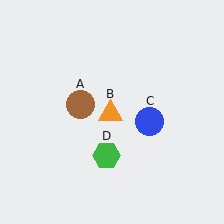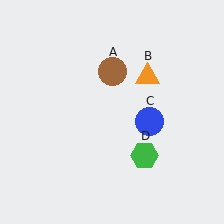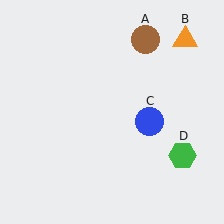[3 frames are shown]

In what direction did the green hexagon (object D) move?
The green hexagon (object D) moved right.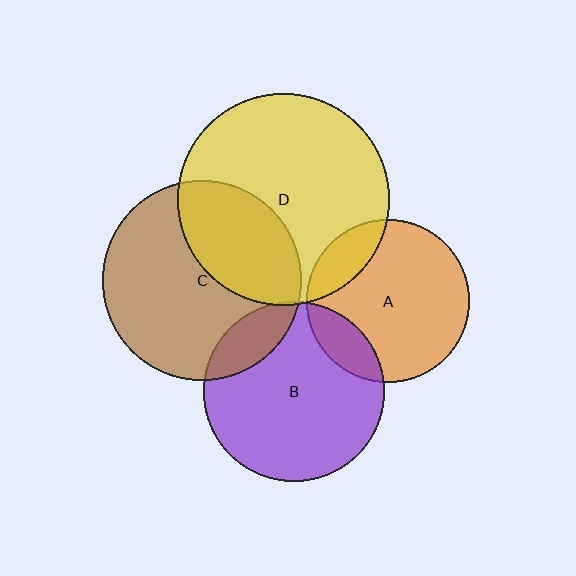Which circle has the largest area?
Circle D (yellow).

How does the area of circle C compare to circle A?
Approximately 1.5 times.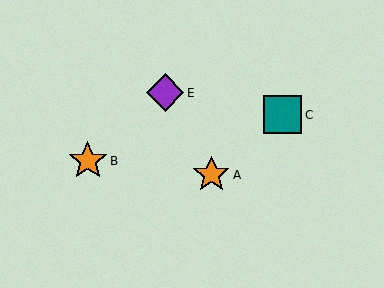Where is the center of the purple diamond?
The center of the purple diamond is at (165, 93).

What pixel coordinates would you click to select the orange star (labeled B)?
Click at (88, 161) to select the orange star B.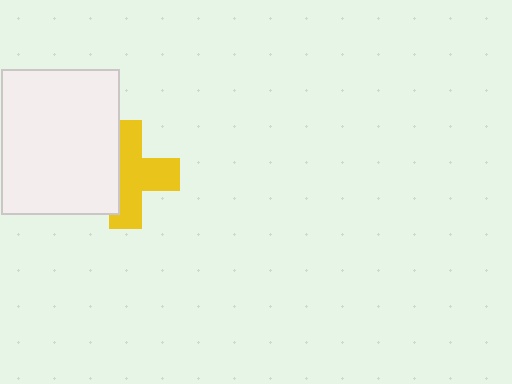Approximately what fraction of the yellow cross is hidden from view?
Roughly 37% of the yellow cross is hidden behind the white rectangle.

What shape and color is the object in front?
The object in front is a white rectangle.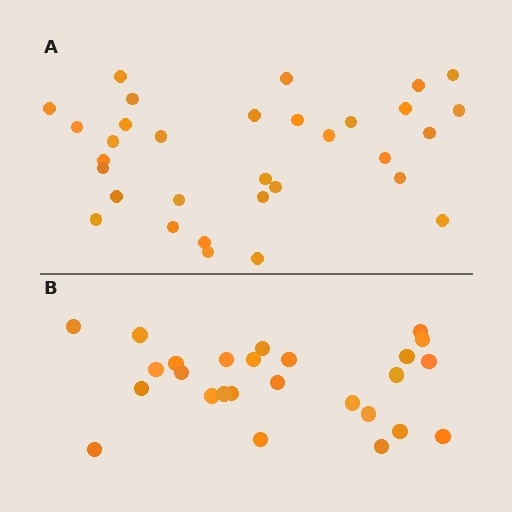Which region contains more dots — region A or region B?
Region A (the top region) has more dots.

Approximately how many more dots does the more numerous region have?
Region A has about 6 more dots than region B.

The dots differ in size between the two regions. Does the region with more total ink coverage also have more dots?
No. Region B has more total ink coverage because its dots are larger, but region A actually contains more individual dots. Total area can be misleading — the number of items is what matters here.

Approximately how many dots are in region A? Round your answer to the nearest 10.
About 30 dots. (The exact count is 32, which rounds to 30.)